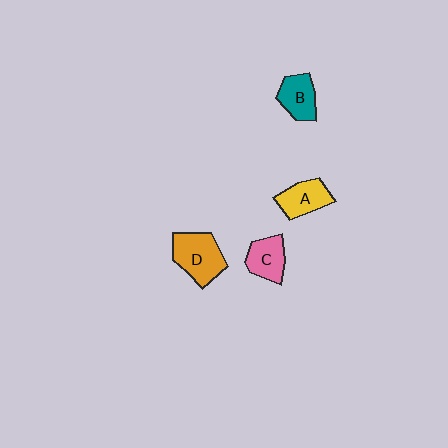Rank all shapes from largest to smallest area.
From largest to smallest: D (orange), A (yellow), B (teal), C (pink).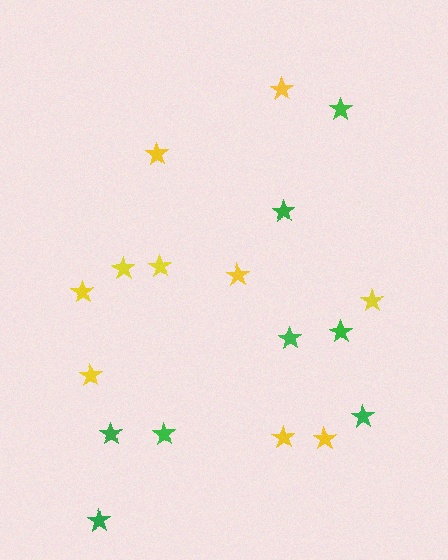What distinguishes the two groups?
There are 2 groups: one group of green stars (8) and one group of yellow stars (10).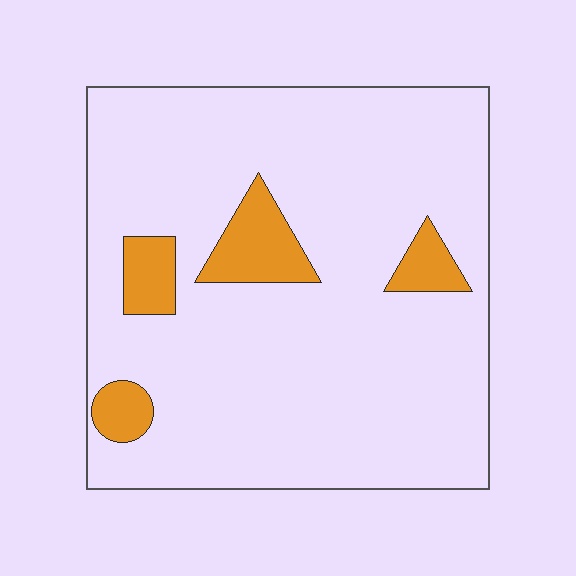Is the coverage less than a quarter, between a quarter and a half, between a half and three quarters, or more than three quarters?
Less than a quarter.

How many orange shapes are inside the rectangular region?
4.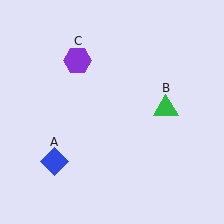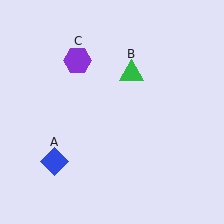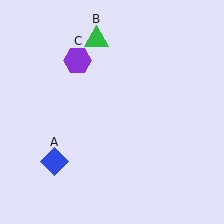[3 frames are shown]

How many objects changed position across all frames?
1 object changed position: green triangle (object B).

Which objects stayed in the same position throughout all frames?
Blue diamond (object A) and purple hexagon (object C) remained stationary.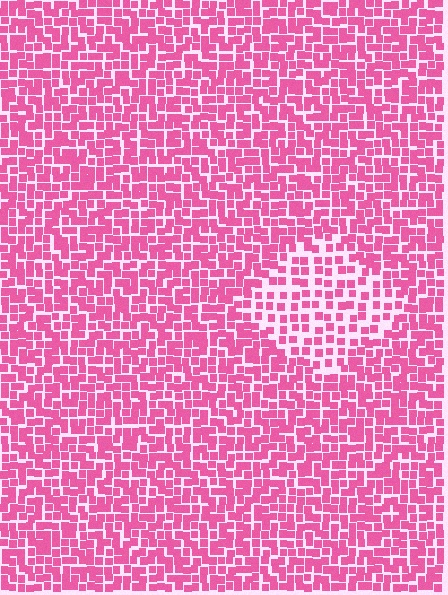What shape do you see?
I see a diamond.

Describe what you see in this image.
The image contains small pink elements arranged at two different densities. A diamond-shaped region is visible where the elements are less densely packed than the surrounding area.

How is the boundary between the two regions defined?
The boundary is defined by a change in element density (approximately 1.8x ratio). All elements are the same color, size, and shape.